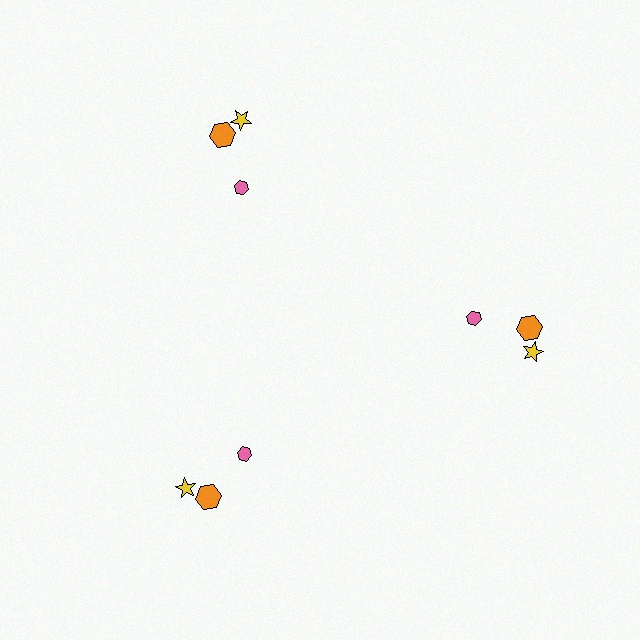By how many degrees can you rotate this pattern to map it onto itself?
The pattern maps onto itself every 120 degrees of rotation.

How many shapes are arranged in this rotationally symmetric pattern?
There are 9 shapes, arranged in 3 groups of 3.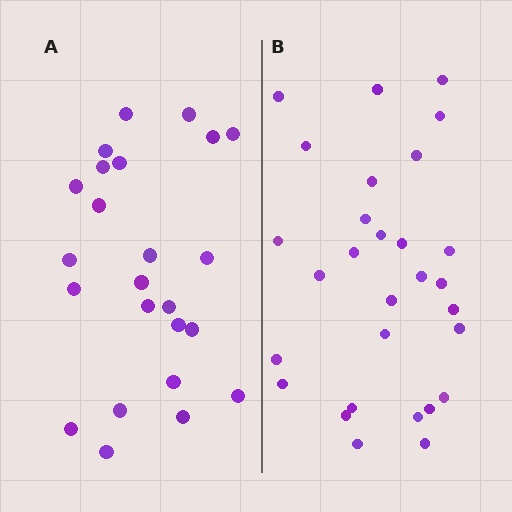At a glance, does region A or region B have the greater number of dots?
Region B (the right region) has more dots.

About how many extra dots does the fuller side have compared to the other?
Region B has about 5 more dots than region A.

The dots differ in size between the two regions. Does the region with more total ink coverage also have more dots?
No. Region A has more total ink coverage because its dots are larger, but region B actually contains more individual dots. Total area can be misleading — the number of items is what matters here.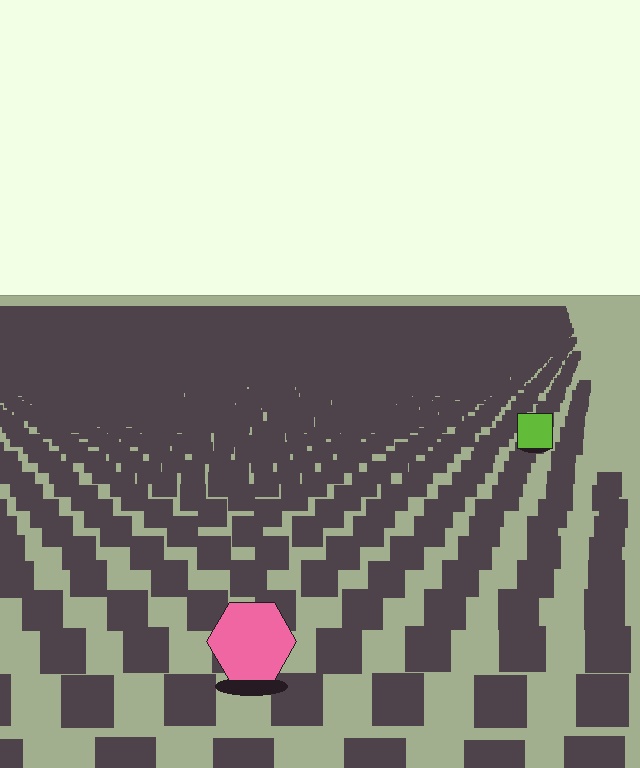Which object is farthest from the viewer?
The lime square is farthest from the viewer. It appears smaller and the ground texture around it is denser.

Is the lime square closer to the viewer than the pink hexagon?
No. The pink hexagon is closer — you can tell from the texture gradient: the ground texture is coarser near it.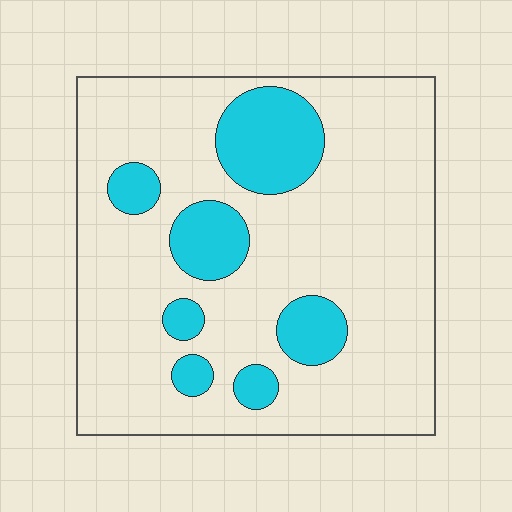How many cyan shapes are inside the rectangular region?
7.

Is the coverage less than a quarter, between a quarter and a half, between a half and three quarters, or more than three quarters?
Less than a quarter.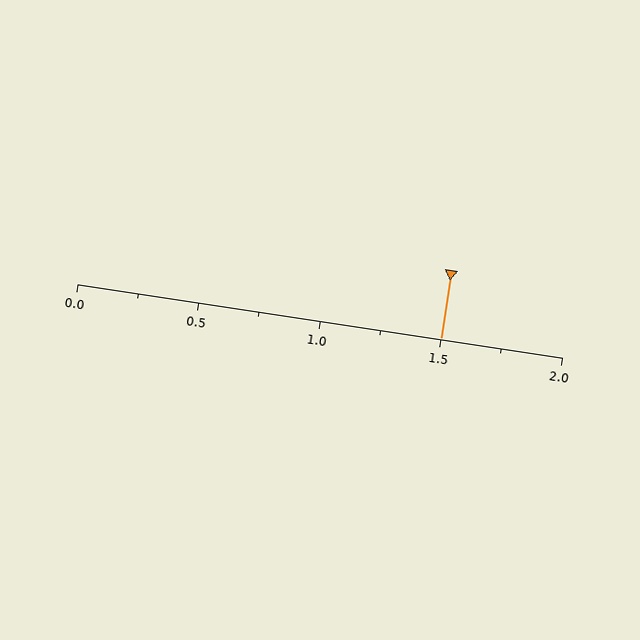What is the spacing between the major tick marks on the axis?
The major ticks are spaced 0.5 apart.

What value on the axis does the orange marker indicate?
The marker indicates approximately 1.5.